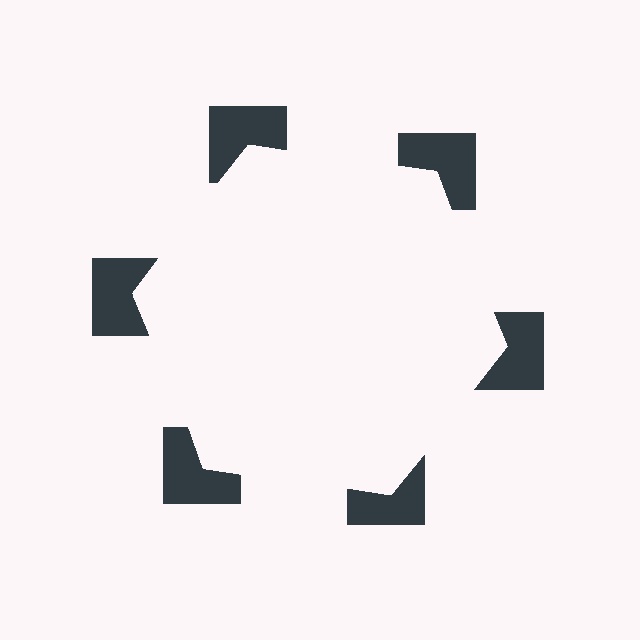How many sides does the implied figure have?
6 sides.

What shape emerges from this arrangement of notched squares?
An illusory hexagon — its edges are inferred from the aligned wedge cuts in the notched squares, not physically drawn.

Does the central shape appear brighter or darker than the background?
It typically appears slightly brighter than the background, even though no actual brightness change is drawn.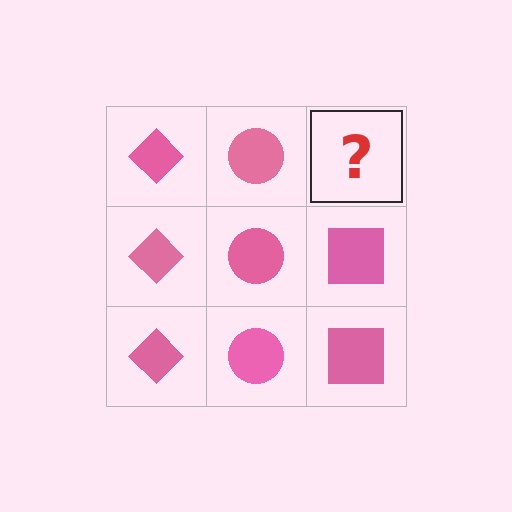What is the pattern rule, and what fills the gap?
The rule is that each column has a consistent shape. The gap should be filled with a pink square.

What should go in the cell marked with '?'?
The missing cell should contain a pink square.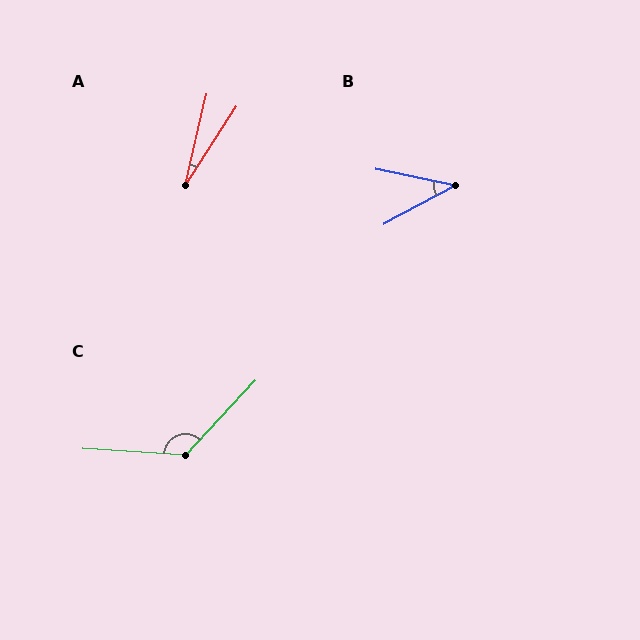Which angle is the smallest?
A, at approximately 20 degrees.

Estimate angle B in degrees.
Approximately 40 degrees.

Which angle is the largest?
C, at approximately 129 degrees.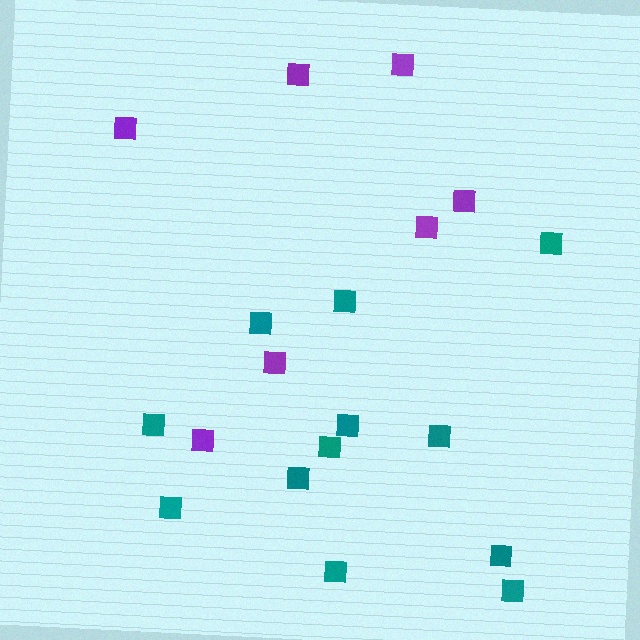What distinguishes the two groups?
There are 2 groups: one group of purple squares (7) and one group of teal squares (12).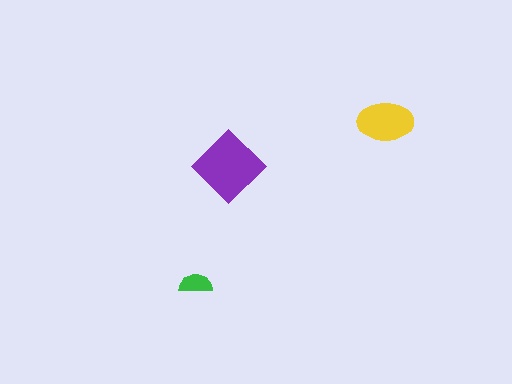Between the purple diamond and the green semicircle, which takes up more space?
The purple diamond.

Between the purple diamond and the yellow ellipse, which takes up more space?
The purple diamond.